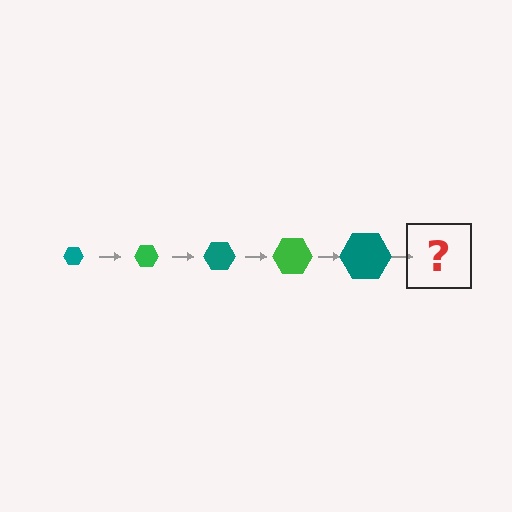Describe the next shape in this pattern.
It should be a green hexagon, larger than the previous one.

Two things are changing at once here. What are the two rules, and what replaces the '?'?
The two rules are that the hexagon grows larger each step and the color cycles through teal and green. The '?' should be a green hexagon, larger than the previous one.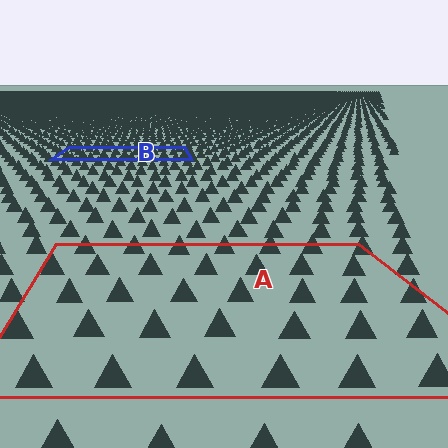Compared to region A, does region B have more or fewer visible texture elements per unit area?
Region B has more texture elements per unit area — they are packed more densely because it is farther away.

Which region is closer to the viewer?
Region A is closer. The texture elements there are larger and more spread out.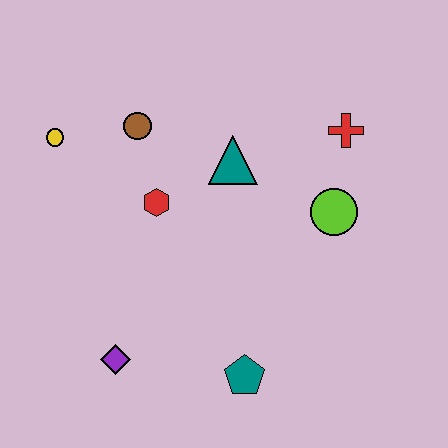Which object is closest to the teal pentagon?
The purple diamond is closest to the teal pentagon.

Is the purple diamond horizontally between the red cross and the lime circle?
No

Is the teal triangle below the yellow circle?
Yes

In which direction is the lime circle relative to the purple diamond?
The lime circle is to the right of the purple diamond.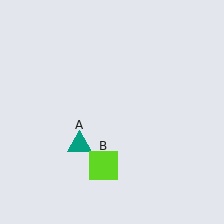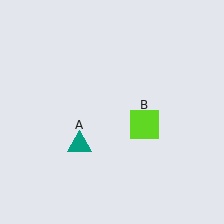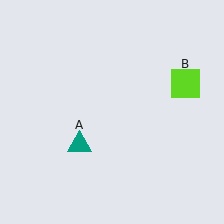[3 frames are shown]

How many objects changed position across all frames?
1 object changed position: lime square (object B).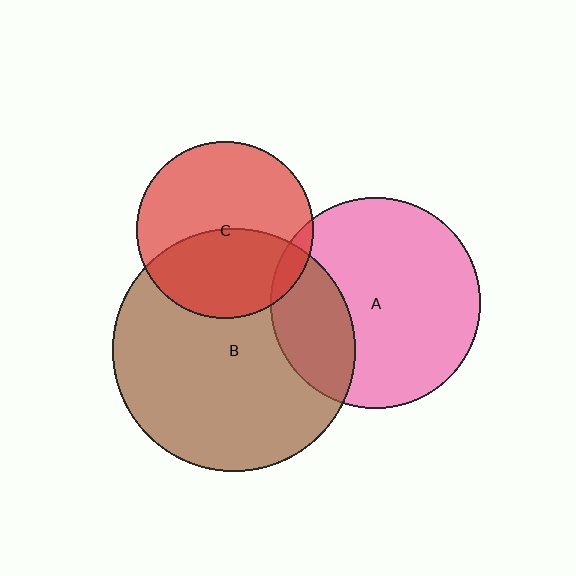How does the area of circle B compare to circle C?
Approximately 1.9 times.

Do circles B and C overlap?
Yes.